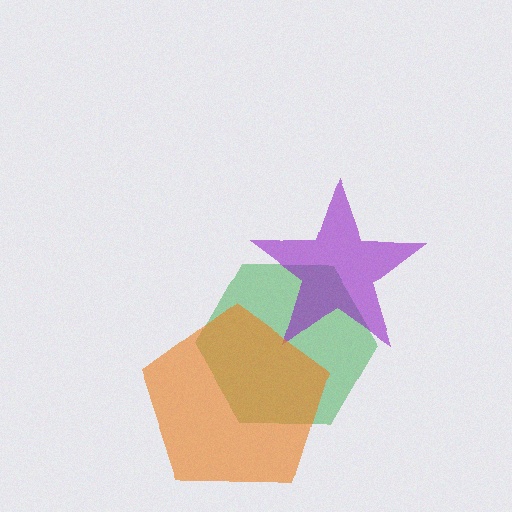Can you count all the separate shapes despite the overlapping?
Yes, there are 3 separate shapes.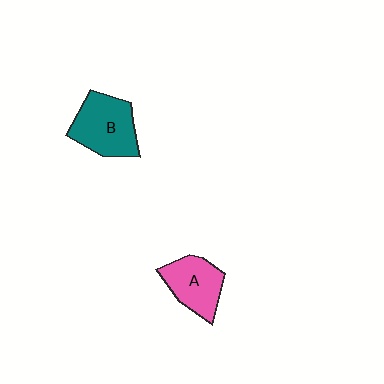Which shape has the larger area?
Shape B (teal).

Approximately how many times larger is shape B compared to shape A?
Approximately 1.2 times.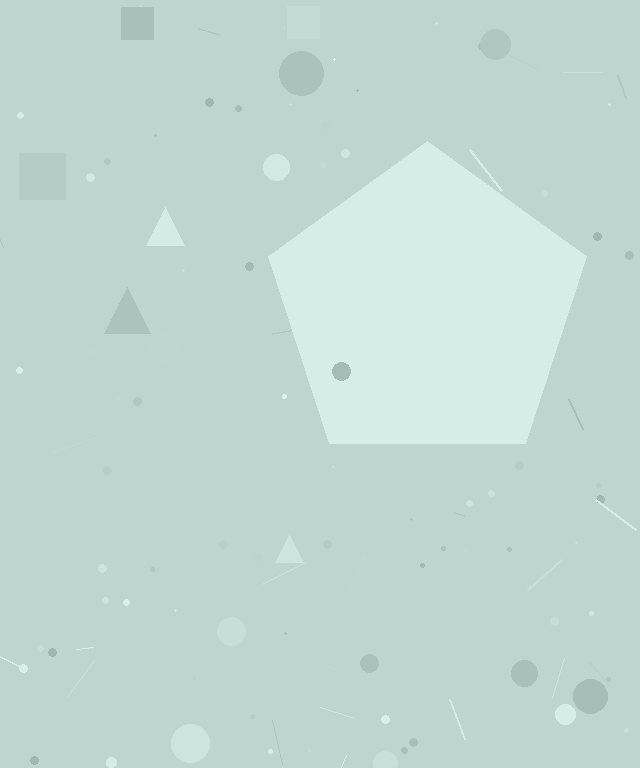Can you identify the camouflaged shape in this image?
The camouflaged shape is a pentagon.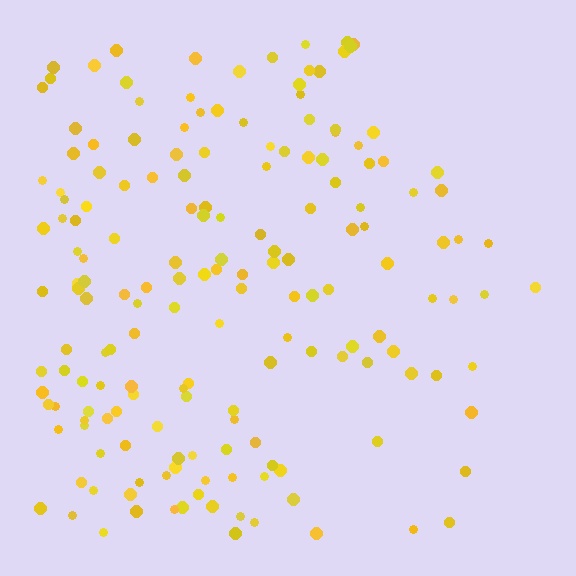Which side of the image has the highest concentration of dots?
The left.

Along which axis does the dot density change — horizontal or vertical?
Horizontal.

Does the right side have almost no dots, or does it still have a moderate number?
Still a moderate number, just noticeably fewer than the left.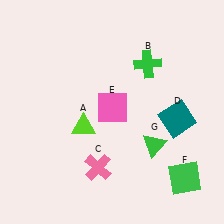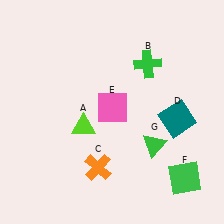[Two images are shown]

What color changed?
The cross (C) changed from pink in Image 1 to orange in Image 2.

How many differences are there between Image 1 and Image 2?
There is 1 difference between the two images.